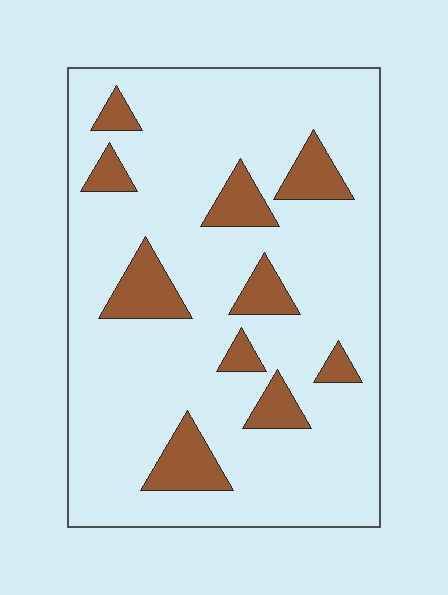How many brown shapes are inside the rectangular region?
10.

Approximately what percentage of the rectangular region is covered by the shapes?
Approximately 15%.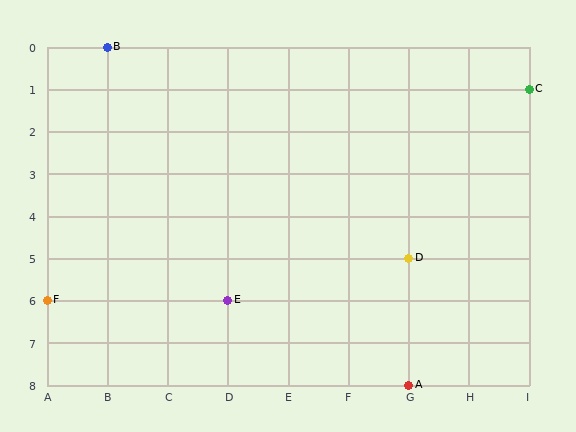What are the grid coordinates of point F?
Point F is at grid coordinates (A, 6).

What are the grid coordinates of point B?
Point B is at grid coordinates (B, 0).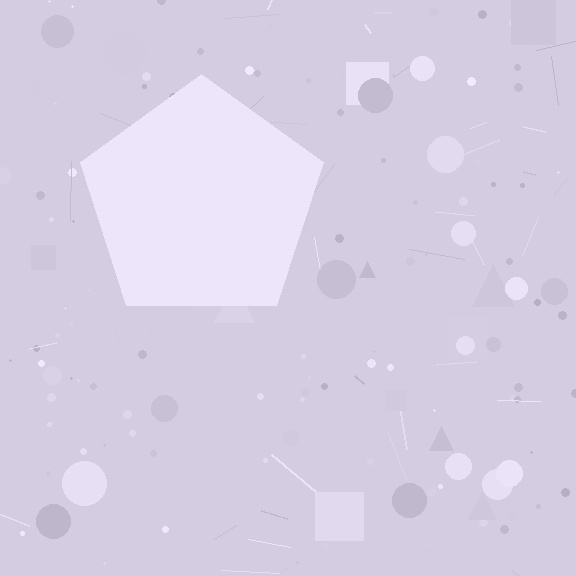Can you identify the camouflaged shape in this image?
The camouflaged shape is a pentagon.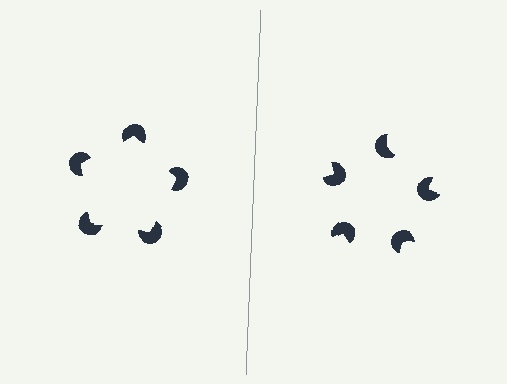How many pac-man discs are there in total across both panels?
10 — 5 on each side.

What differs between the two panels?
The pac-man discs are positioned identically on both sides; only the wedge orientations differ. On the left they align to a pentagon; on the right they are misaligned.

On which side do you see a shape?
An illusory pentagon appears on the left side. On the right side the wedge cuts are rotated, so no coherent shape forms.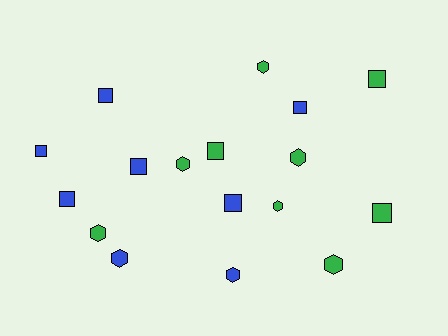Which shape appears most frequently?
Square, with 9 objects.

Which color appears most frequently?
Green, with 9 objects.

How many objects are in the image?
There are 17 objects.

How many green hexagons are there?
There are 6 green hexagons.